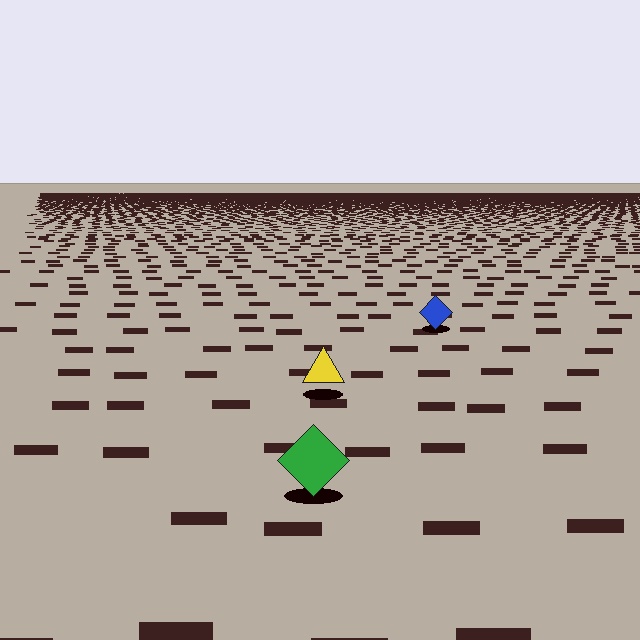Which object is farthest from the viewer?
The blue diamond is farthest from the viewer. It appears smaller and the ground texture around it is denser.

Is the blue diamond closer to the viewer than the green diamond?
No. The green diamond is closer — you can tell from the texture gradient: the ground texture is coarser near it.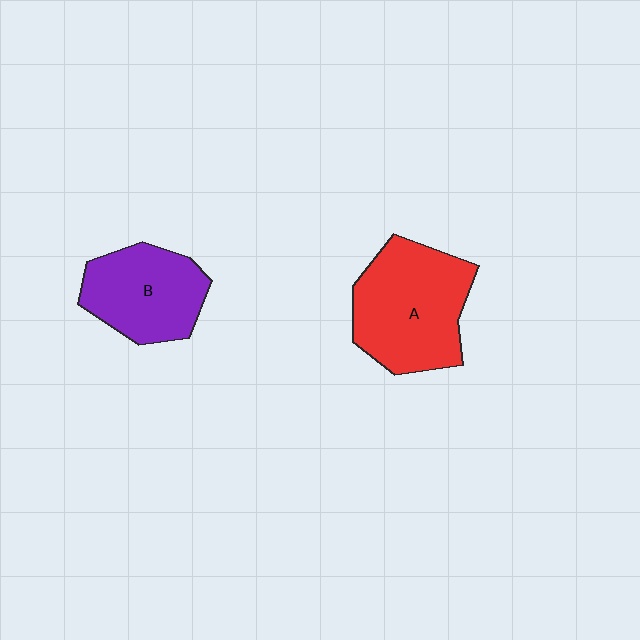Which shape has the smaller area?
Shape B (purple).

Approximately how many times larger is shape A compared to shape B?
Approximately 1.3 times.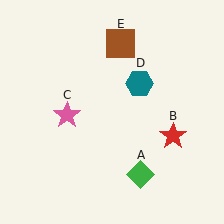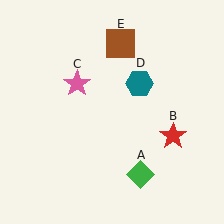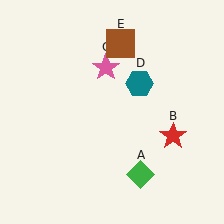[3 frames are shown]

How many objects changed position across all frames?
1 object changed position: pink star (object C).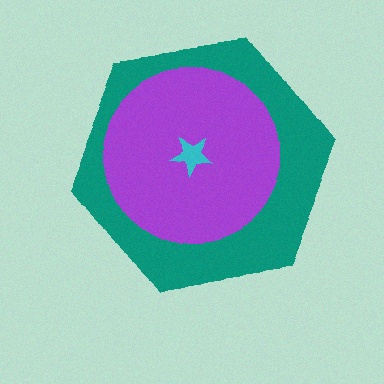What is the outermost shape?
The teal hexagon.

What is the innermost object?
The cyan star.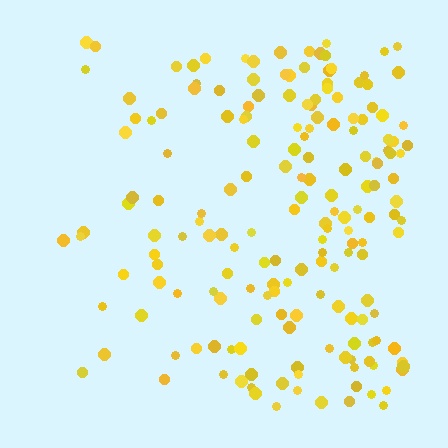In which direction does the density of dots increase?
From left to right, with the right side densest.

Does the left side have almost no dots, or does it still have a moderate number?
Still a moderate number, just noticeably fewer than the right.